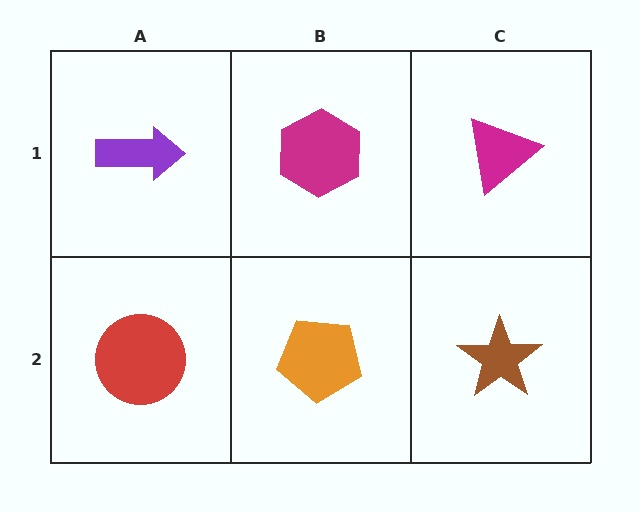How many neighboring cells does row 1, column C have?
2.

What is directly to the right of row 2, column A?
An orange pentagon.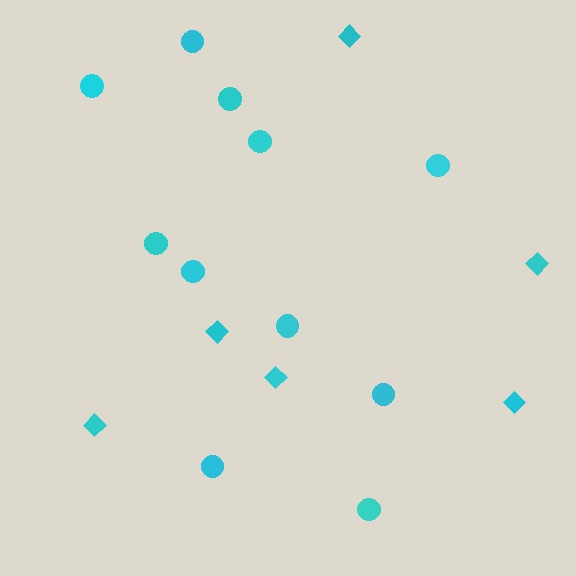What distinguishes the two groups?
There are 2 groups: one group of diamonds (6) and one group of circles (11).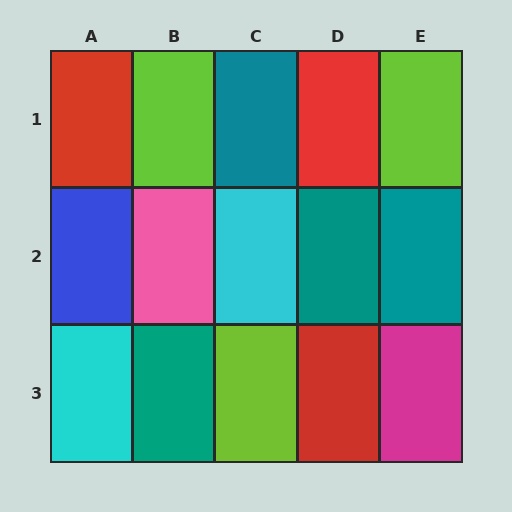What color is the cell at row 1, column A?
Red.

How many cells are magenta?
1 cell is magenta.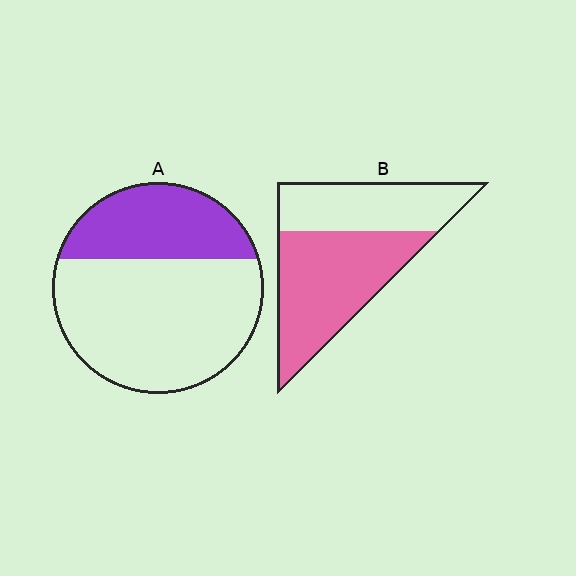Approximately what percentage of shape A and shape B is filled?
A is approximately 35% and B is approximately 60%.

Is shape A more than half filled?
No.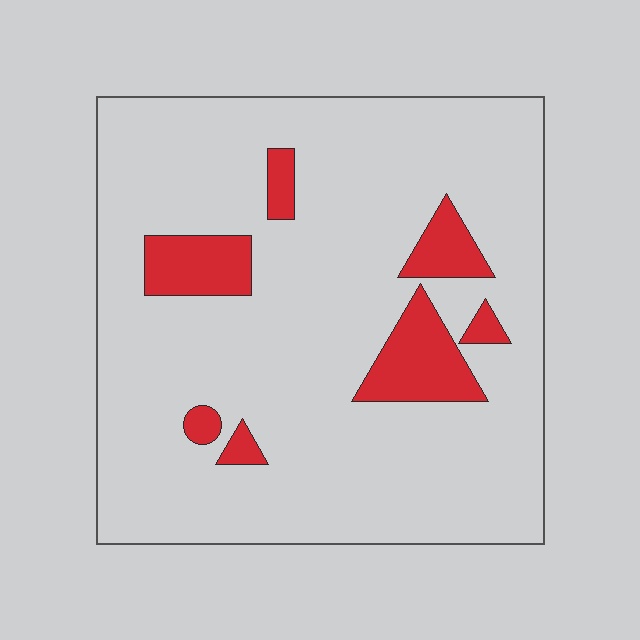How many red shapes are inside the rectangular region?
7.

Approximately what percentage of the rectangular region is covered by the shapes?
Approximately 10%.